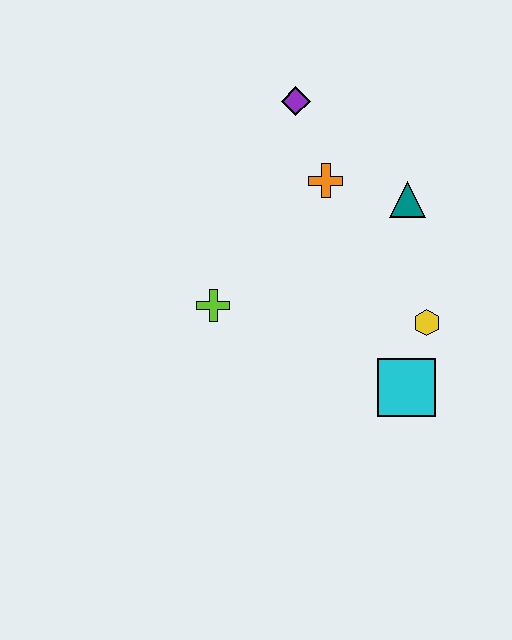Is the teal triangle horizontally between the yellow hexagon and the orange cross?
Yes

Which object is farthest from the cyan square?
The purple diamond is farthest from the cyan square.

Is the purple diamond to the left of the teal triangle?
Yes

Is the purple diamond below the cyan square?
No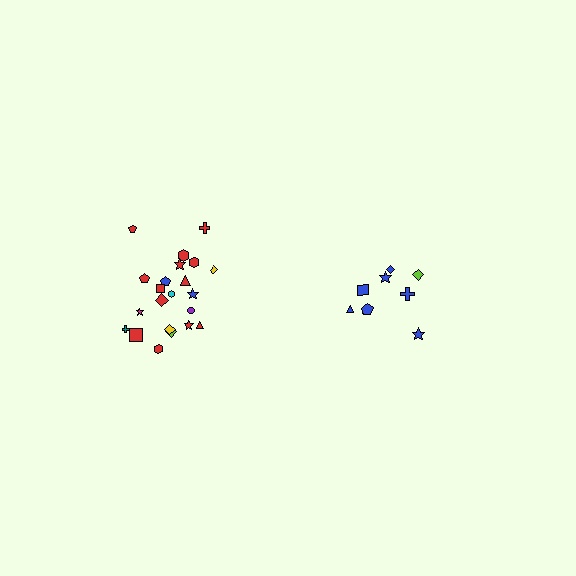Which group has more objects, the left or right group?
The left group.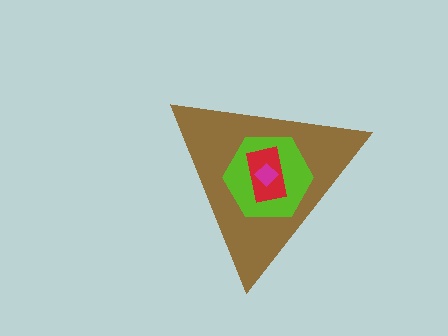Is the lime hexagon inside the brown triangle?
Yes.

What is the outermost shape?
The brown triangle.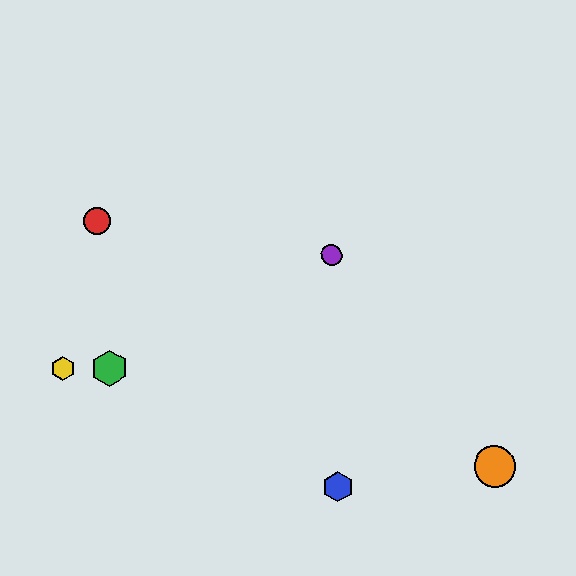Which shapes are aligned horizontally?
The green hexagon, the yellow hexagon are aligned horizontally.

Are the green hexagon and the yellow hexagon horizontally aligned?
Yes, both are at y≈368.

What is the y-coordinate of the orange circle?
The orange circle is at y≈466.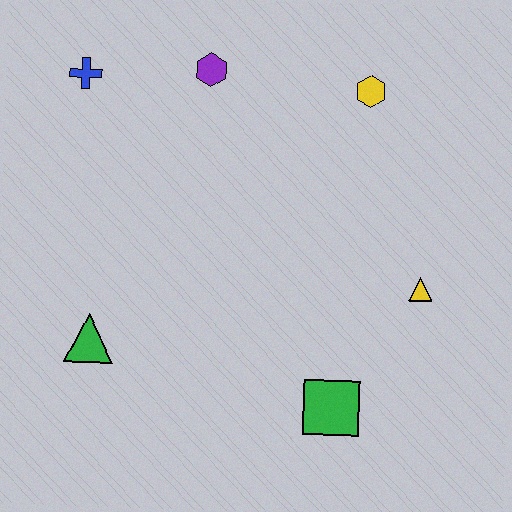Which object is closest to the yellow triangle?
The green square is closest to the yellow triangle.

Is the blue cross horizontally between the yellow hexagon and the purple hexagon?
No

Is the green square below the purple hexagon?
Yes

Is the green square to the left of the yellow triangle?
Yes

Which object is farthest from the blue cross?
The green square is farthest from the blue cross.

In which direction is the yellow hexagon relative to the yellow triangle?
The yellow hexagon is above the yellow triangle.